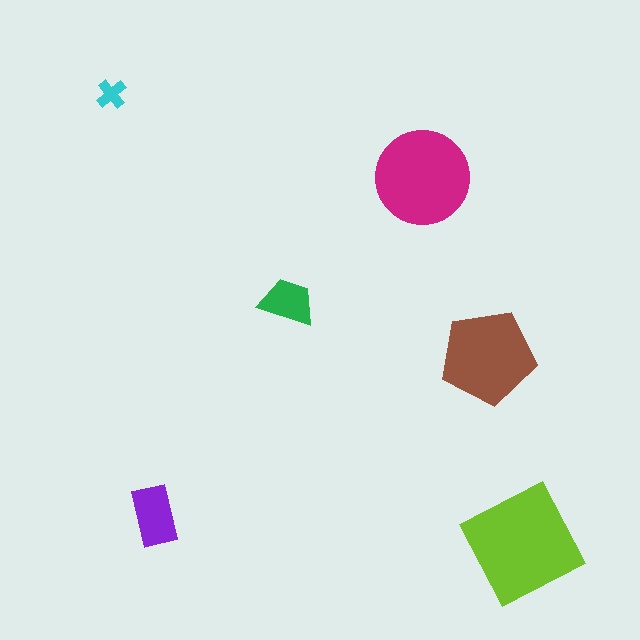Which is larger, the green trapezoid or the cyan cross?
The green trapezoid.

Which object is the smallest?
The cyan cross.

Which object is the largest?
The lime square.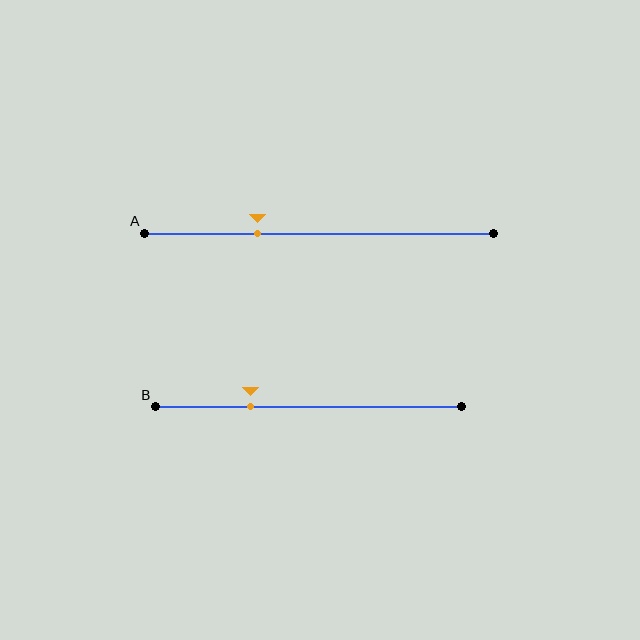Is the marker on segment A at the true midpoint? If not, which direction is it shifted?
No, the marker on segment A is shifted to the left by about 18% of the segment length.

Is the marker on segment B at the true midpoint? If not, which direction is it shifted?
No, the marker on segment B is shifted to the left by about 19% of the segment length.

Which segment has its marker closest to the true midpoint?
Segment A has its marker closest to the true midpoint.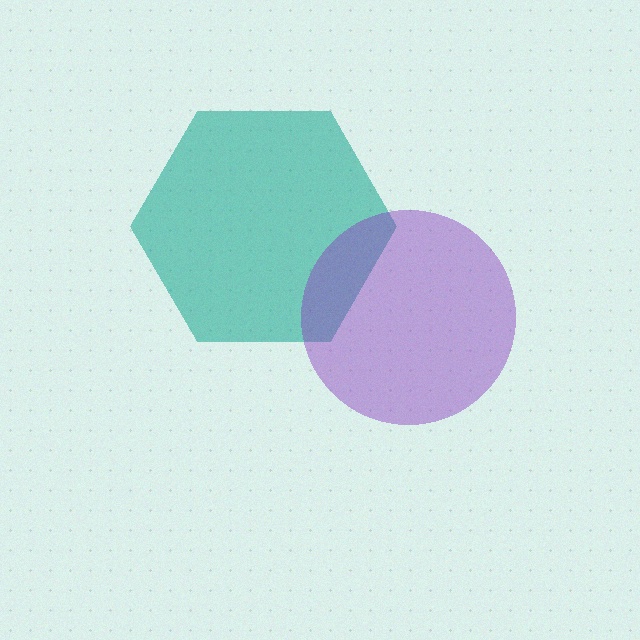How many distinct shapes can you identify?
There are 2 distinct shapes: a teal hexagon, a purple circle.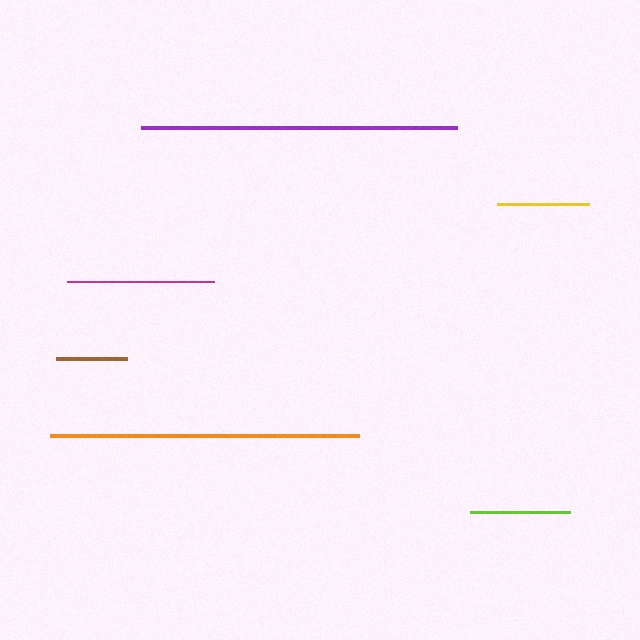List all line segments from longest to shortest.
From longest to shortest: purple, orange, magenta, lime, yellow, brown.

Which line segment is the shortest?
The brown line is the shortest at approximately 71 pixels.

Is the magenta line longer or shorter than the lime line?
The magenta line is longer than the lime line.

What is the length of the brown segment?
The brown segment is approximately 71 pixels long.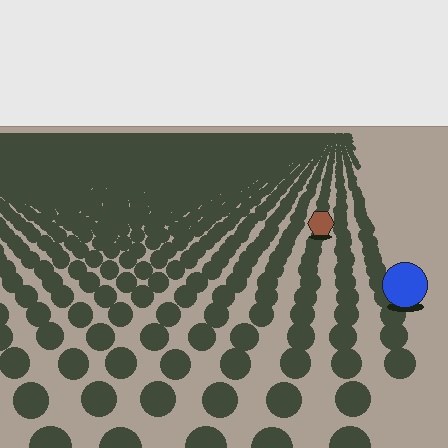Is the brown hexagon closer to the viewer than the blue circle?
No. The blue circle is closer — you can tell from the texture gradient: the ground texture is coarser near it.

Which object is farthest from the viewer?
The brown hexagon is farthest from the viewer. It appears smaller and the ground texture around it is denser.